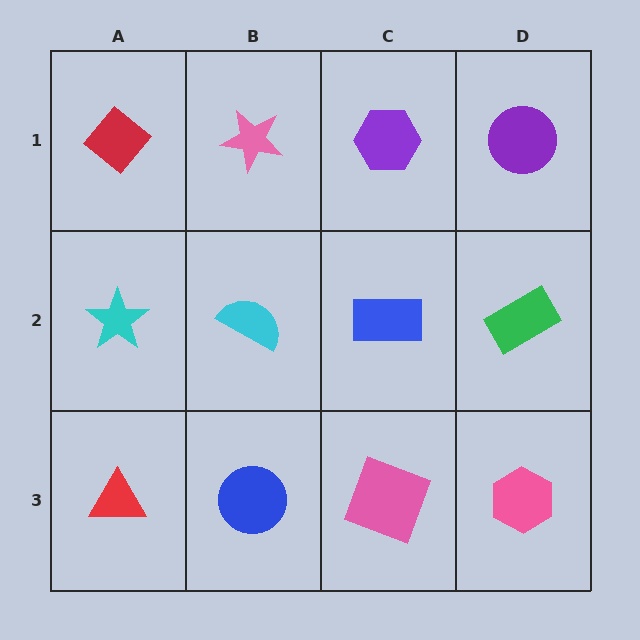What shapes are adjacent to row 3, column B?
A cyan semicircle (row 2, column B), a red triangle (row 3, column A), a pink square (row 3, column C).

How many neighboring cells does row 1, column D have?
2.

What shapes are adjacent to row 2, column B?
A pink star (row 1, column B), a blue circle (row 3, column B), a cyan star (row 2, column A), a blue rectangle (row 2, column C).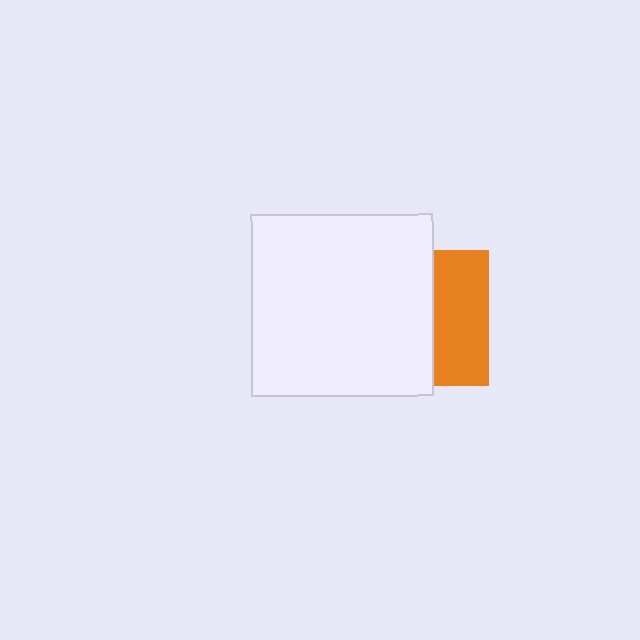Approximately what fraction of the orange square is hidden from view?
Roughly 59% of the orange square is hidden behind the white square.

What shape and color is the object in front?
The object in front is a white square.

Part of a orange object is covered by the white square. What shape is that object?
It is a square.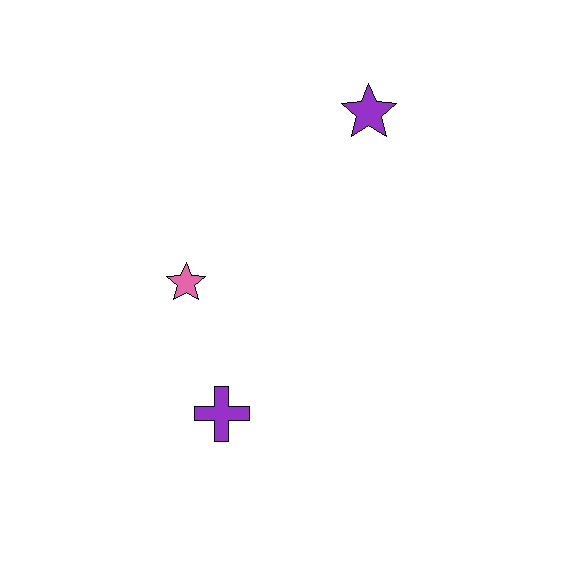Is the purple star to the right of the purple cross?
Yes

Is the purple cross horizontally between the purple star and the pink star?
Yes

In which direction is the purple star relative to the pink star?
The purple star is to the right of the pink star.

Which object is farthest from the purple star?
The purple cross is farthest from the purple star.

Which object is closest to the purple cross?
The pink star is closest to the purple cross.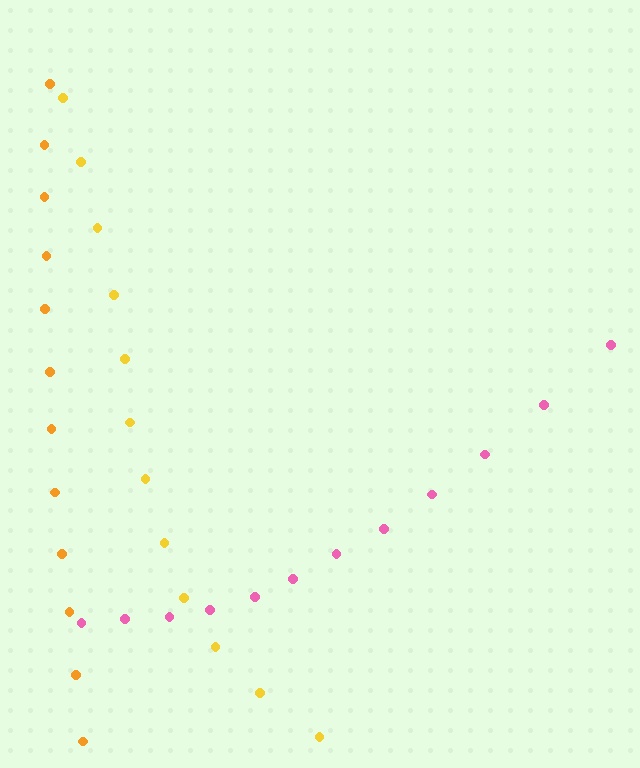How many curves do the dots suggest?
There are 3 distinct paths.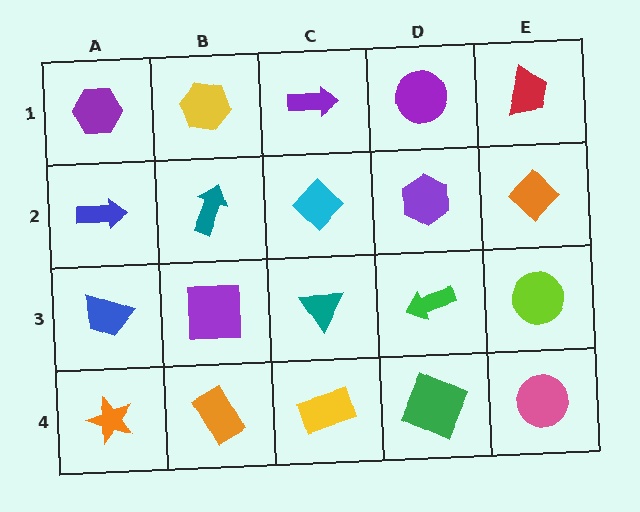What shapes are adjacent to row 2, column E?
A red trapezoid (row 1, column E), a lime circle (row 3, column E), a purple hexagon (row 2, column D).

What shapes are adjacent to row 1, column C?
A cyan diamond (row 2, column C), a yellow hexagon (row 1, column B), a purple circle (row 1, column D).